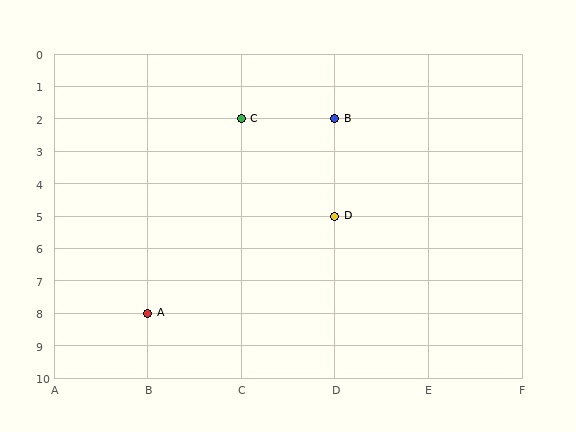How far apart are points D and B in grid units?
Points D and B are 3 rows apart.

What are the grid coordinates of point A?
Point A is at grid coordinates (B, 8).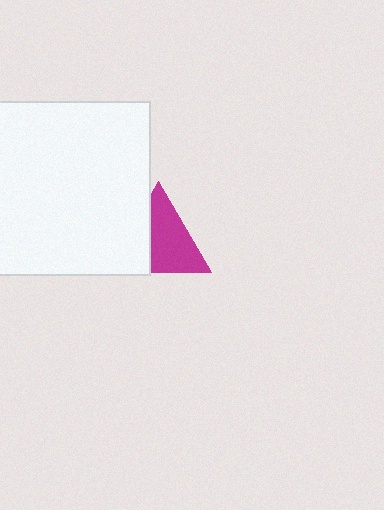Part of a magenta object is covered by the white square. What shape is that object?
It is a triangle.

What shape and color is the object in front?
The object in front is a white square.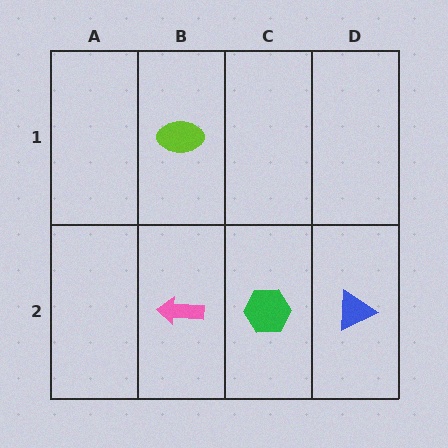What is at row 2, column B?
A pink arrow.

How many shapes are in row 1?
1 shape.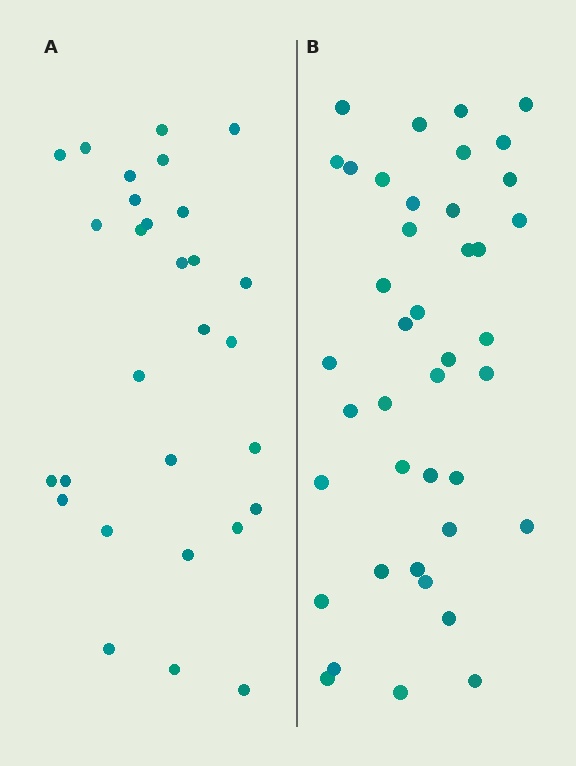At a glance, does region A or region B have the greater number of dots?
Region B (the right region) has more dots.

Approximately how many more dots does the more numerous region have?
Region B has roughly 12 or so more dots than region A.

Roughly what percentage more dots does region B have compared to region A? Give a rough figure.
About 40% more.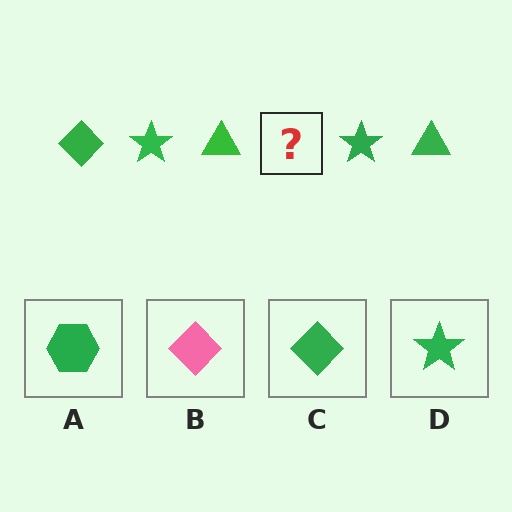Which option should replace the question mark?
Option C.